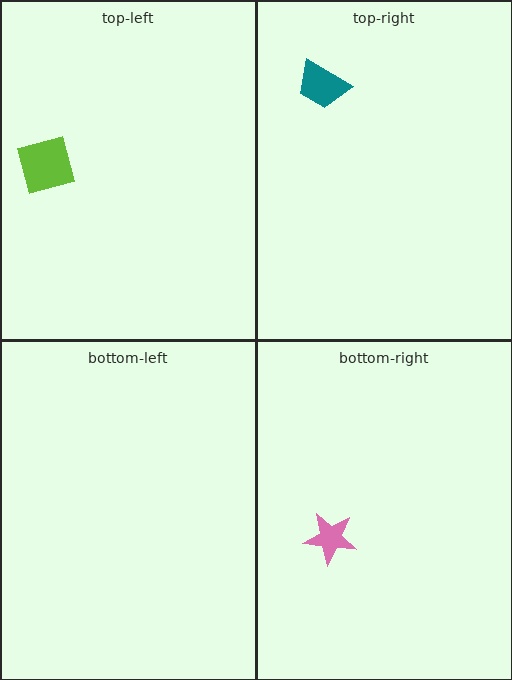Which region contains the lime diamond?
The top-left region.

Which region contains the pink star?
The bottom-right region.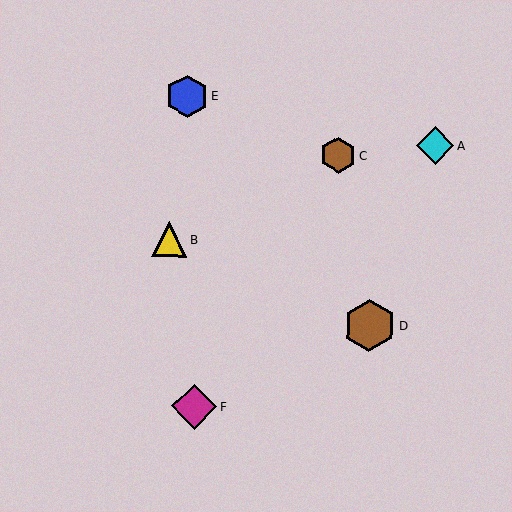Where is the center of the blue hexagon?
The center of the blue hexagon is at (187, 96).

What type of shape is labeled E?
Shape E is a blue hexagon.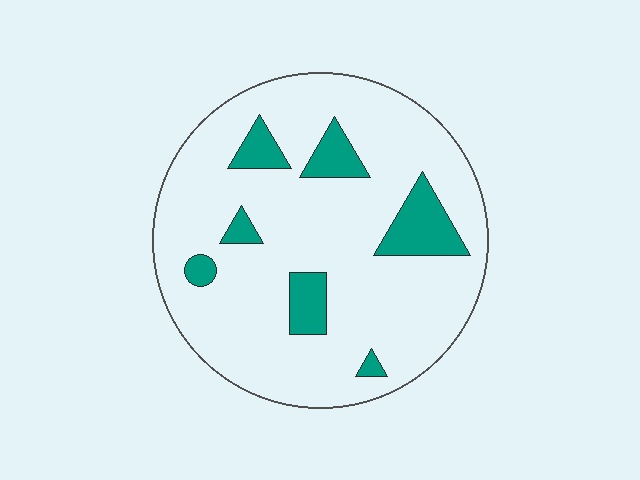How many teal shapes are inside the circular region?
7.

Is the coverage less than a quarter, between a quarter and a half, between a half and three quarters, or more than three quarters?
Less than a quarter.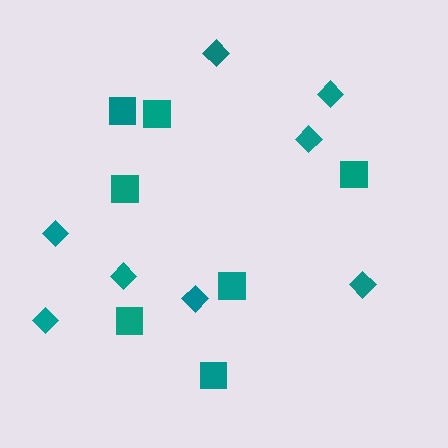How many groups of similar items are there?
There are 2 groups: one group of squares (7) and one group of diamonds (8).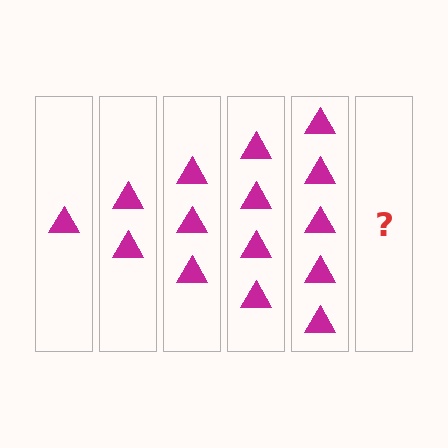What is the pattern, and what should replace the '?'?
The pattern is that each step adds one more triangle. The '?' should be 6 triangles.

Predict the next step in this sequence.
The next step is 6 triangles.